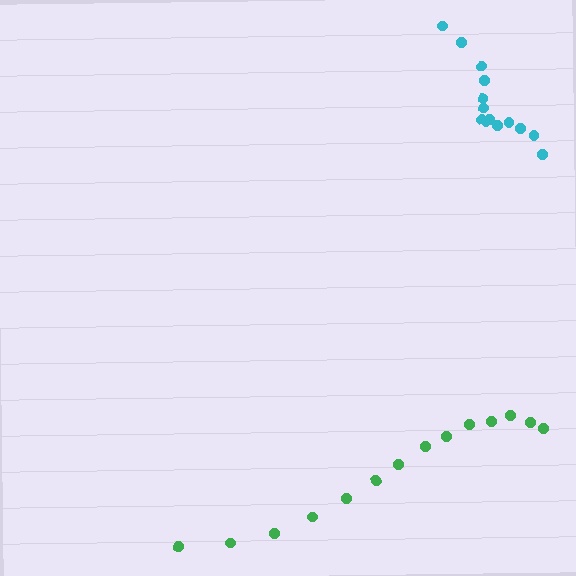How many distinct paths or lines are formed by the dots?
There are 2 distinct paths.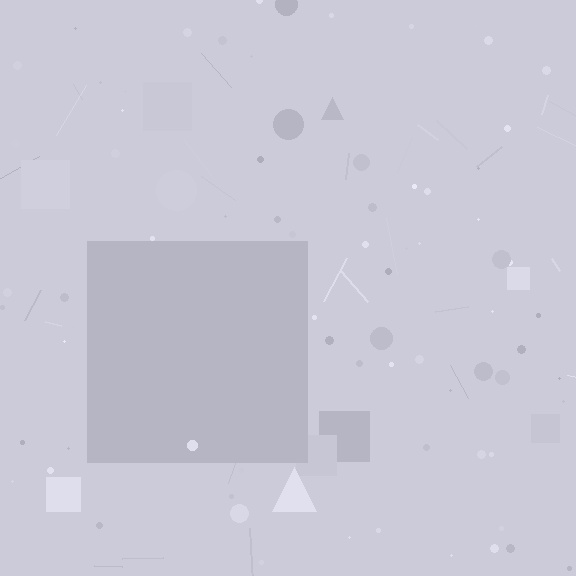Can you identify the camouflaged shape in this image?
The camouflaged shape is a square.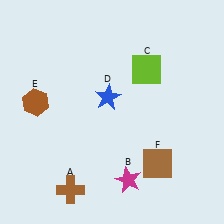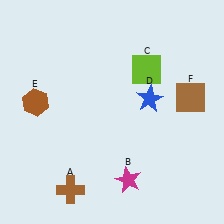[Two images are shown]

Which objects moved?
The objects that moved are: the blue star (D), the brown square (F).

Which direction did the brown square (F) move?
The brown square (F) moved up.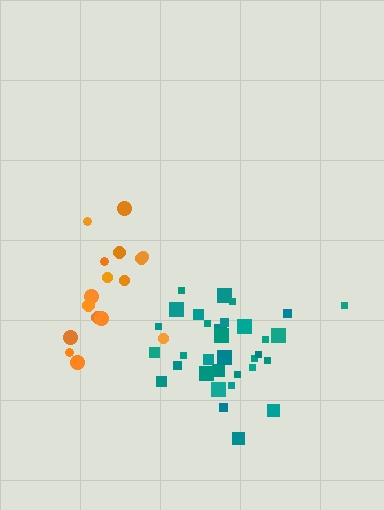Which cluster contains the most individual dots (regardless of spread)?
Teal (34).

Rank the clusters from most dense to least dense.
teal, orange.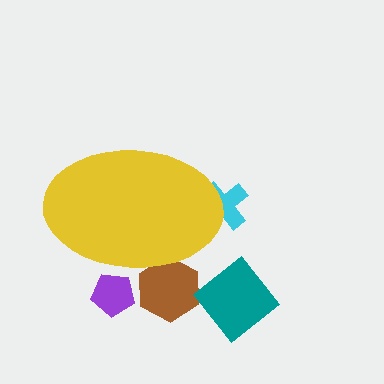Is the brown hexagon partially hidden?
Yes, the brown hexagon is partially hidden behind the yellow ellipse.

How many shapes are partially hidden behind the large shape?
3 shapes are partially hidden.